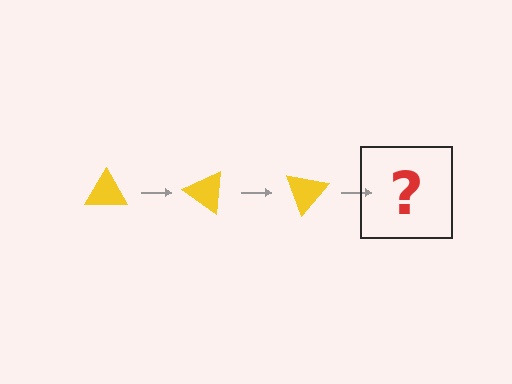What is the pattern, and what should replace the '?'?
The pattern is that the triangle rotates 35 degrees each step. The '?' should be a yellow triangle rotated 105 degrees.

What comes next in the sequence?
The next element should be a yellow triangle rotated 105 degrees.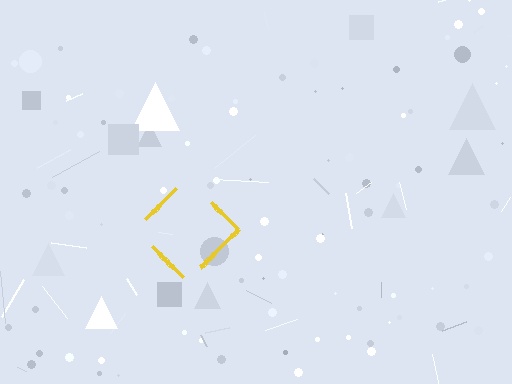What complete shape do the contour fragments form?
The contour fragments form a diamond.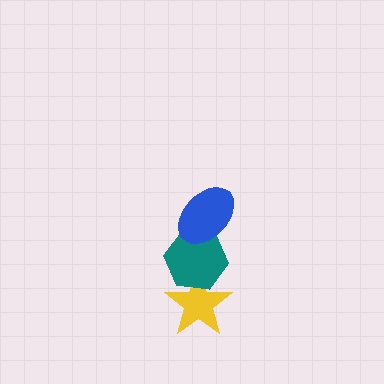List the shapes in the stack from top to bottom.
From top to bottom: the blue ellipse, the teal hexagon, the yellow star.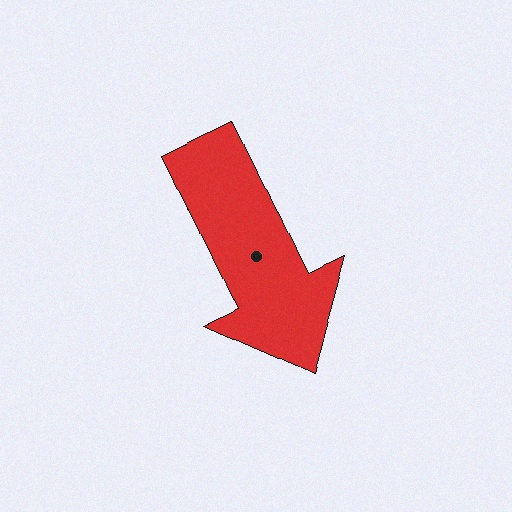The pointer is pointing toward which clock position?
Roughly 5 o'clock.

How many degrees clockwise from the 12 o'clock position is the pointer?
Approximately 154 degrees.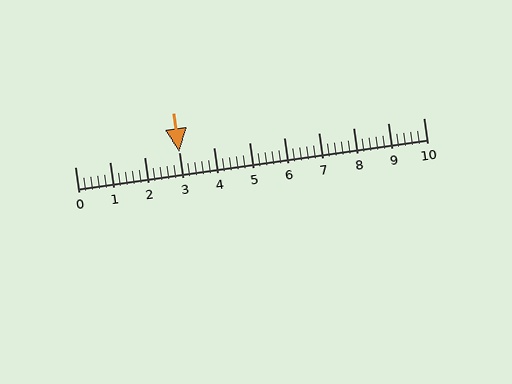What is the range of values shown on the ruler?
The ruler shows values from 0 to 10.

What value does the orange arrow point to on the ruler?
The orange arrow points to approximately 3.0.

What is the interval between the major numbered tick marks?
The major tick marks are spaced 1 units apart.